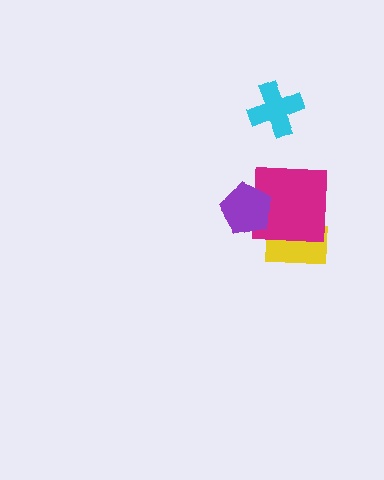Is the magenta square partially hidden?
Yes, it is partially covered by another shape.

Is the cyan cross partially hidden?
No, no other shape covers it.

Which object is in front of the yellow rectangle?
The magenta square is in front of the yellow rectangle.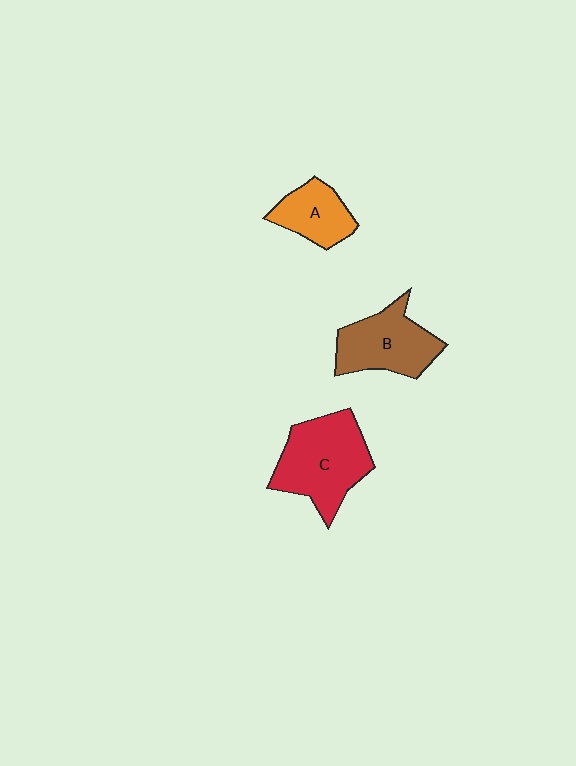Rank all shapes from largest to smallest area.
From largest to smallest: C (red), B (brown), A (orange).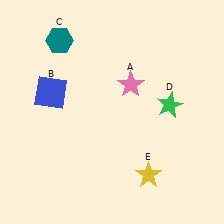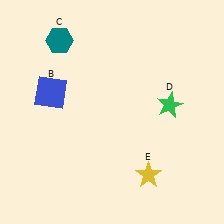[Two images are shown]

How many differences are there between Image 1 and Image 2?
There is 1 difference between the two images.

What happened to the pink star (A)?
The pink star (A) was removed in Image 2. It was in the top-right area of Image 1.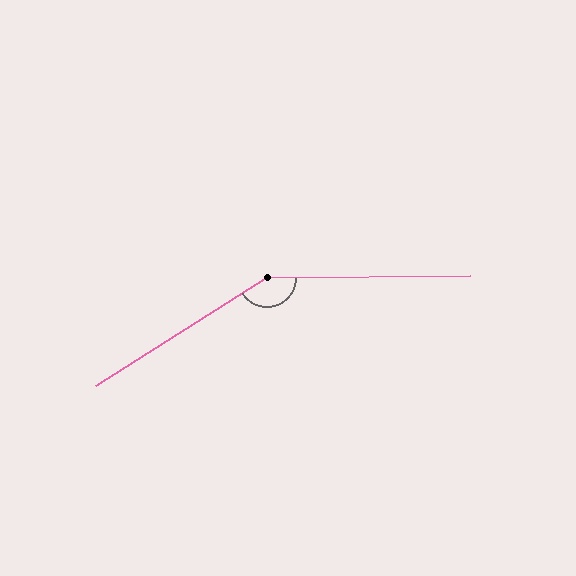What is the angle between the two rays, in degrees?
Approximately 148 degrees.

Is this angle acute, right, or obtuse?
It is obtuse.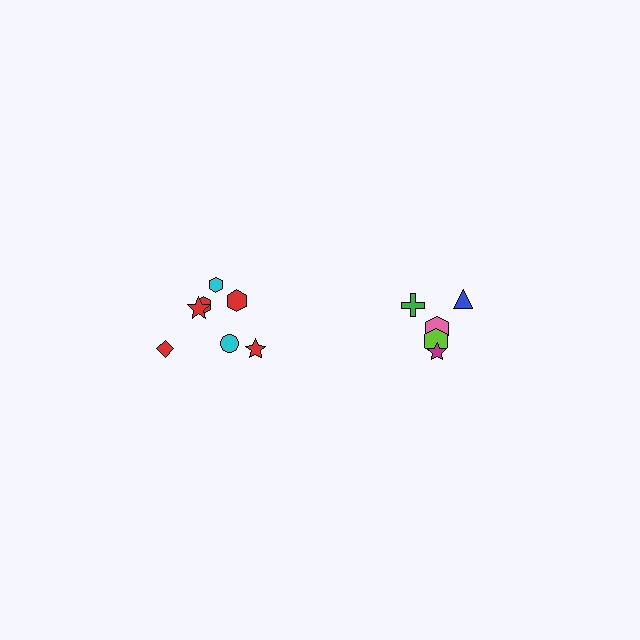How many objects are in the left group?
There are 7 objects.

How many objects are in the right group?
There are 5 objects.